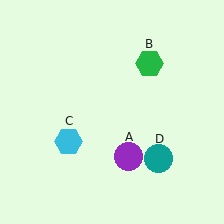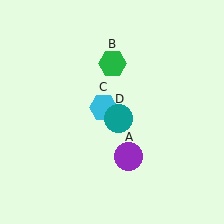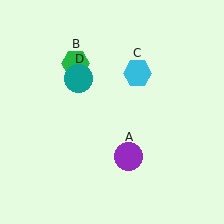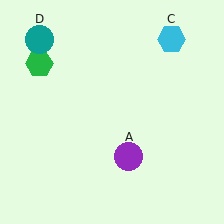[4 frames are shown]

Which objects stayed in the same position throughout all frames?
Purple circle (object A) remained stationary.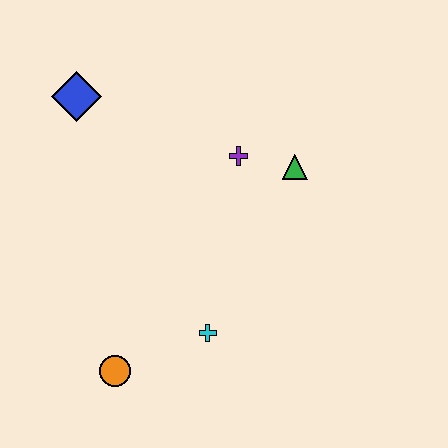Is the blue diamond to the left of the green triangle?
Yes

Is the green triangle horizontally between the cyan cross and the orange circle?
No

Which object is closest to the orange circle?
The cyan cross is closest to the orange circle.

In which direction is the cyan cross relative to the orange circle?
The cyan cross is to the right of the orange circle.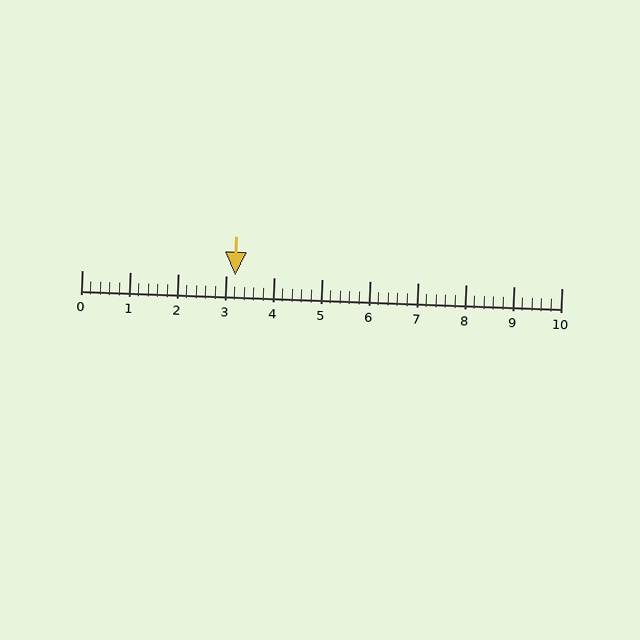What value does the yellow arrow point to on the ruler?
The yellow arrow points to approximately 3.2.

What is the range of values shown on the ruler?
The ruler shows values from 0 to 10.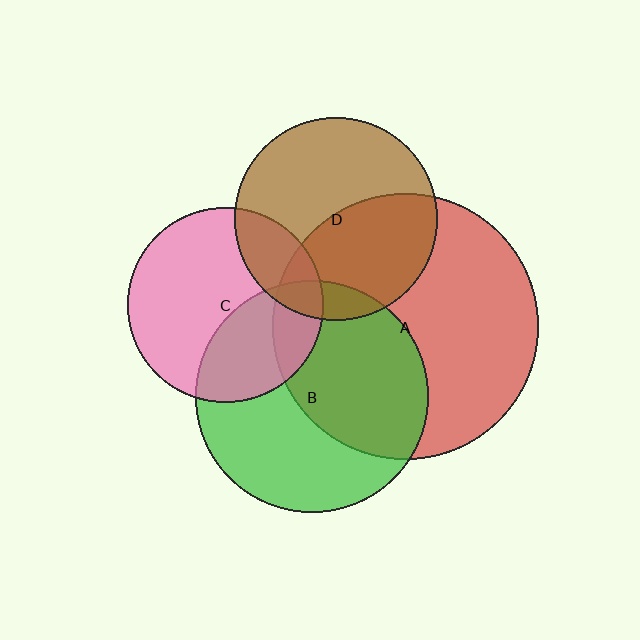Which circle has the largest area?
Circle A (red).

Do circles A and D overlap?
Yes.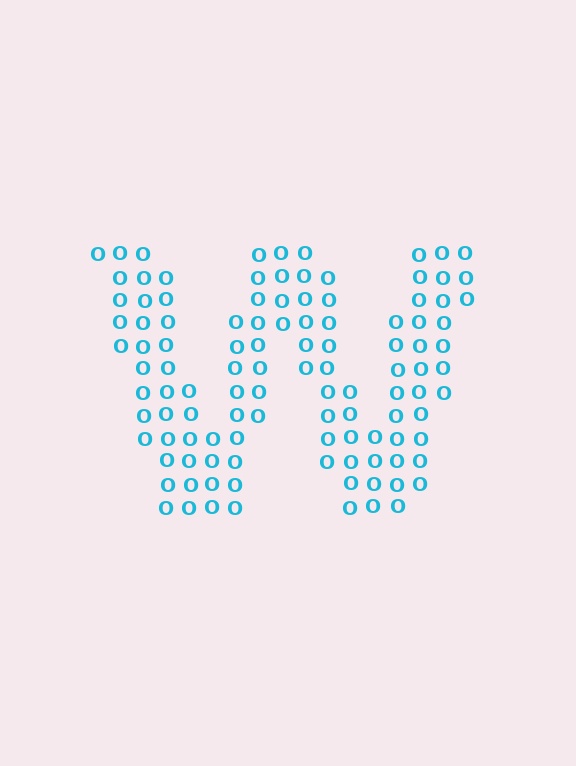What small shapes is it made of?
It is made of small letter O's.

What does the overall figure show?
The overall figure shows the letter W.